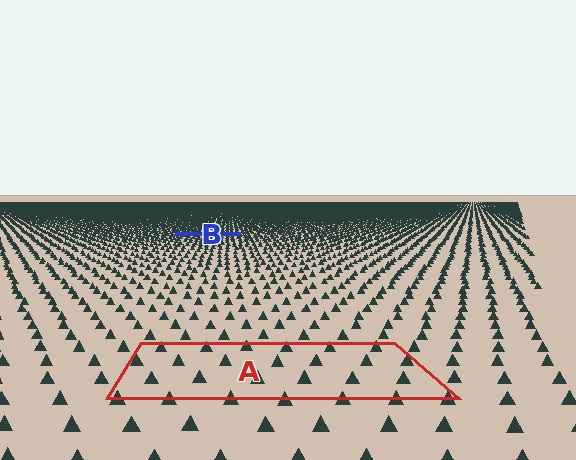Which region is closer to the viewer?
Region A is closer. The texture elements there are larger and more spread out.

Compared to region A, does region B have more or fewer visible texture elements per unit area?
Region B has more texture elements per unit area — they are packed more densely because it is farther away.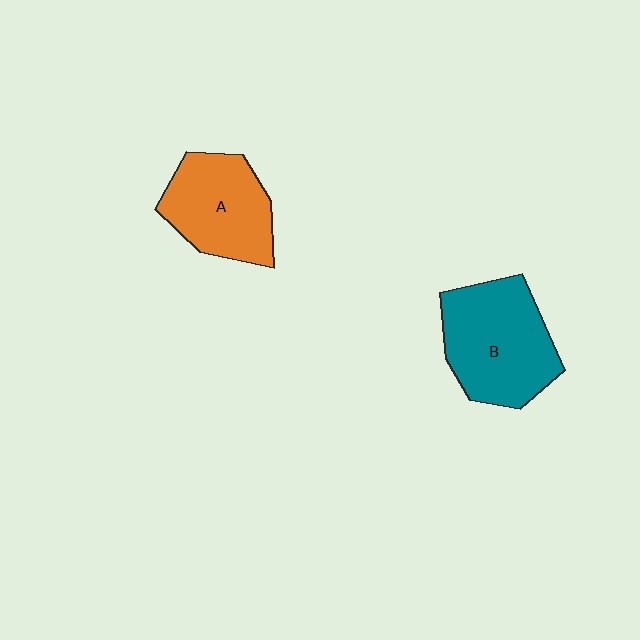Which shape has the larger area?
Shape B (teal).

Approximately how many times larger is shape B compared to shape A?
Approximately 1.2 times.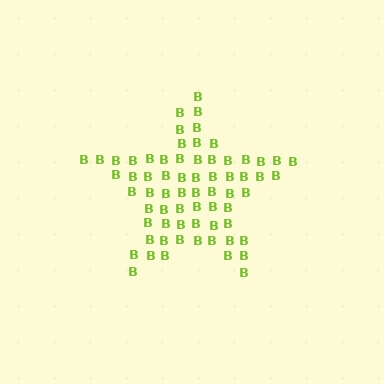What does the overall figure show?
The overall figure shows a star.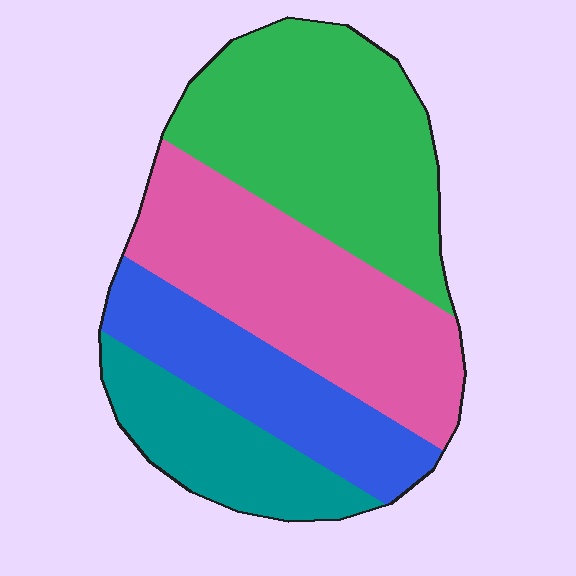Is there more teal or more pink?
Pink.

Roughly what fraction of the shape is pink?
Pink takes up between a quarter and a half of the shape.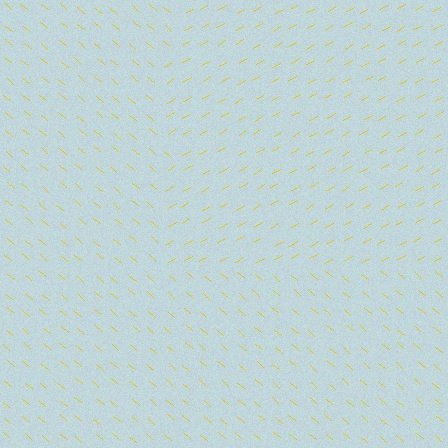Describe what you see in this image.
The image is filled with small yellow line segments. A rectangle region in the image has lines oriented differently from the surrounding lines, creating a visible texture boundary.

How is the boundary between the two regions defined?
The boundary is defined purely by a change in line orientation (approximately 69 degrees difference). All lines are the same color and thickness.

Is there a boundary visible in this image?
Yes, there is a texture boundary formed by a change in line orientation.